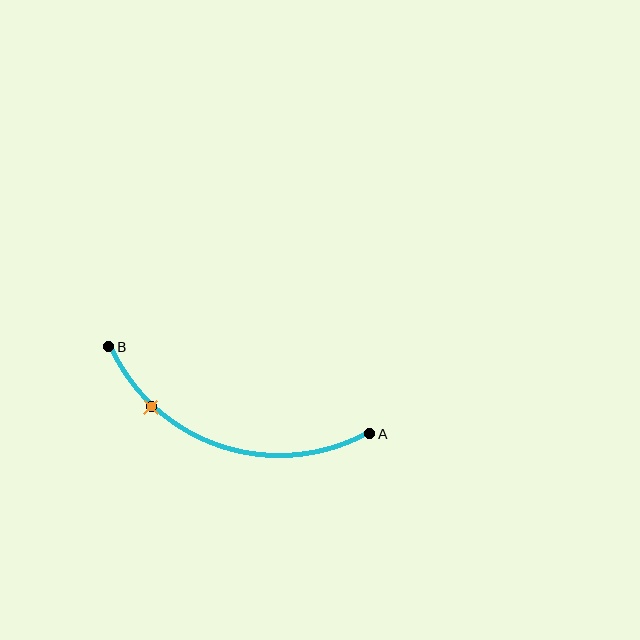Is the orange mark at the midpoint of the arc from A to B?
No. The orange mark lies on the arc but is closer to endpoint B. The arc midpoint would be at the point on the curve equidistant along the arc from both A and B.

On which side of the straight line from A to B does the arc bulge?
The arc bulges below the straight line connecting A and B.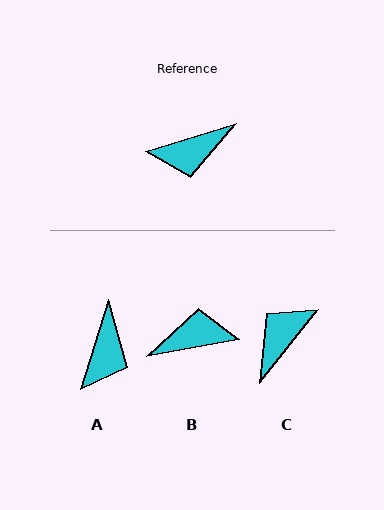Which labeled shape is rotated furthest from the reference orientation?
B, about 173 degrees away.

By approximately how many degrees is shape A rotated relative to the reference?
Approximately 56 degrees counter-clockwise.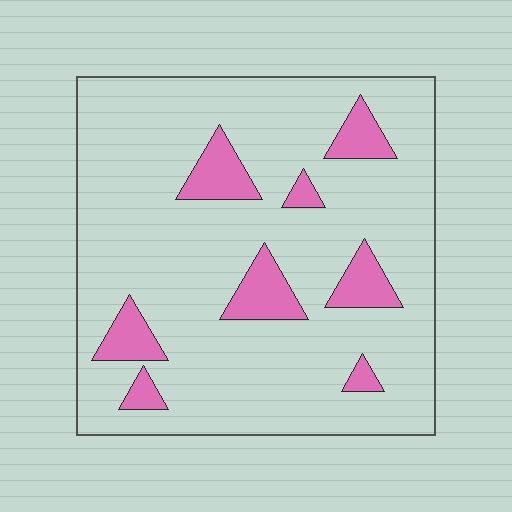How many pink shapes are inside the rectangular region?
8.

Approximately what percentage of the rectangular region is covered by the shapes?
Approximately 15%.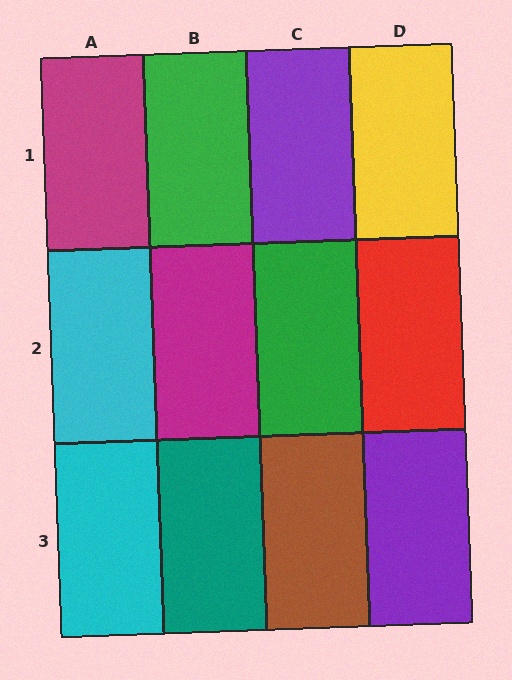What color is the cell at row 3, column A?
Cyan.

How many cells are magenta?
2 cells are magenta.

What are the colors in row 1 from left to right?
Magenta, green, purple, yellow.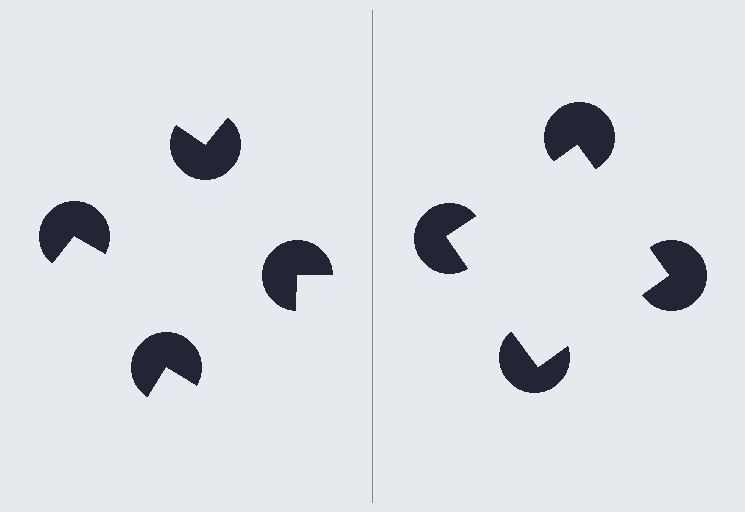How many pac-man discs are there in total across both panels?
8 — 4 on each side.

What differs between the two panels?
The pac-man discs are positioned identically on both sides; only the wedge orientations differ. On the right they align to a square; on the left they are misaligned.